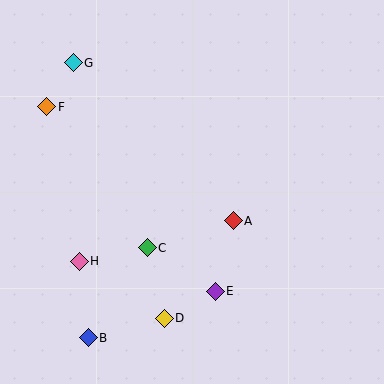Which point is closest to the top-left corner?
Point G is closest to the top-left corner.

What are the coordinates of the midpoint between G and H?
The midpoint between G and H is at (76, 162).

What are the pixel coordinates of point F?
Point F is at (47, 107).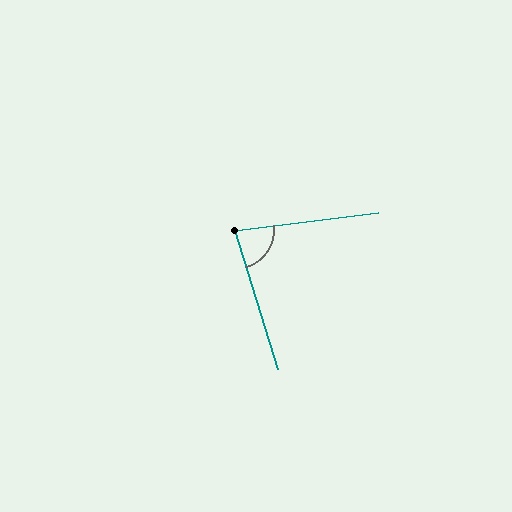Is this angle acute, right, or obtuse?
It is acute.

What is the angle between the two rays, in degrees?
Approximately 80 degrees.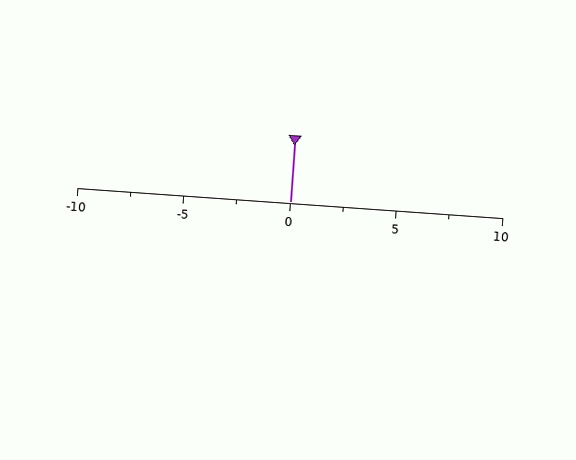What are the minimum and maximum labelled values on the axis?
The axis runs from -10 to 10.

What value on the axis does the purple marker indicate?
The marker indicates approximately 0.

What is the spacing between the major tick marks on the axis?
The major ticks are spaced 5 apart.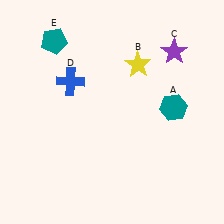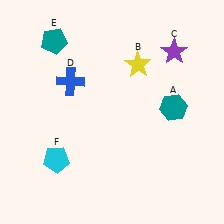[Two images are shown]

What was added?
A cyan pentagon (F) was added in Image 2.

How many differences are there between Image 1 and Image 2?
There is 1 difference between the two images.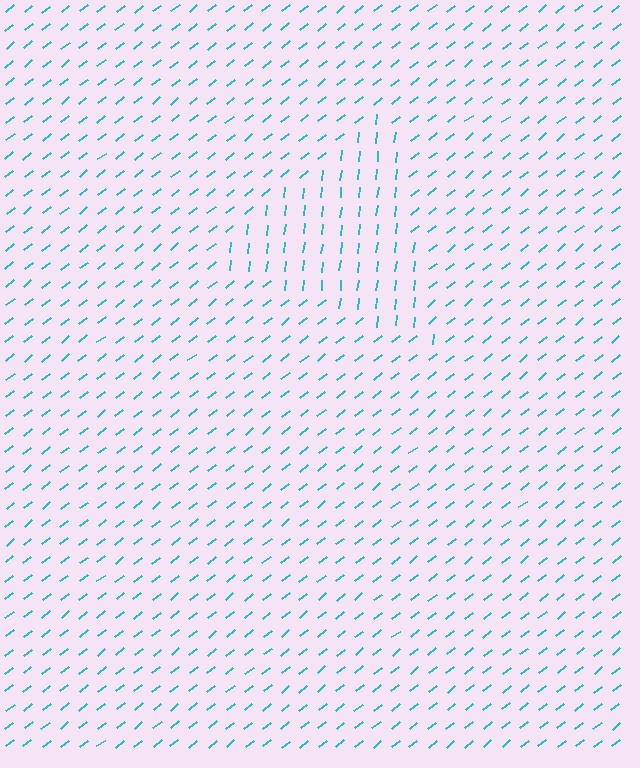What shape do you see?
I see a triangle.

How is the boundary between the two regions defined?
The boundary is defined purely by a change in line orientation (approximately 45 degrees difference). All lines are the same color and thickness.